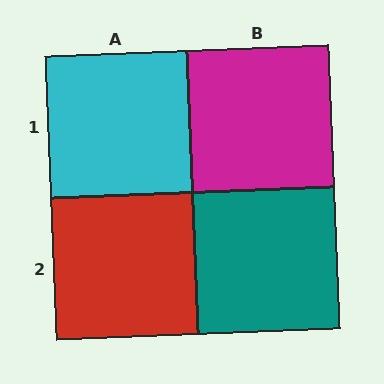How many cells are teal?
1 cell is teal.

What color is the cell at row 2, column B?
Teal.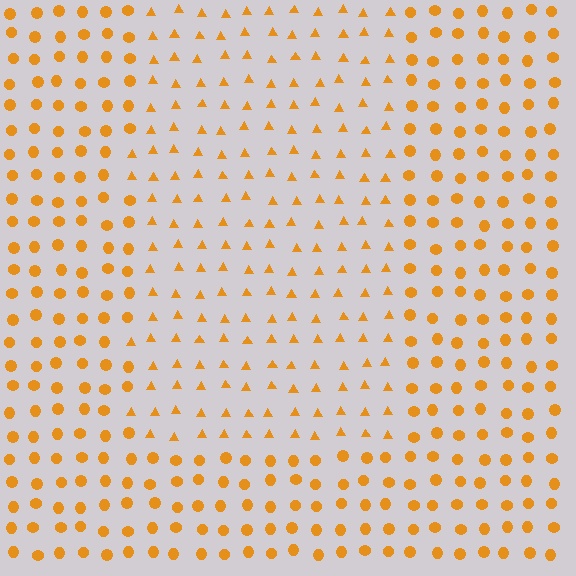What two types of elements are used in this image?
The image uses triangles inside the rectangle region and circles outside it.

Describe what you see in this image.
The image is filled with small orange elements arranged in a uniform grid. A rectangle-shaped region contains triangles, while the surrounding area contains circles. The boundary is defined purely by the change in element shape.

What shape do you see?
I see a rectangle.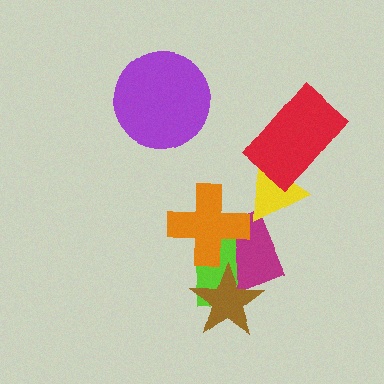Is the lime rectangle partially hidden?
Yes, it is partially covered by another shape.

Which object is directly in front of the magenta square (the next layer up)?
The lime rectangle is directly in front of the magenta square.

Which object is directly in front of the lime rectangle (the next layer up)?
The brown star is directly in front of the lime rectangle.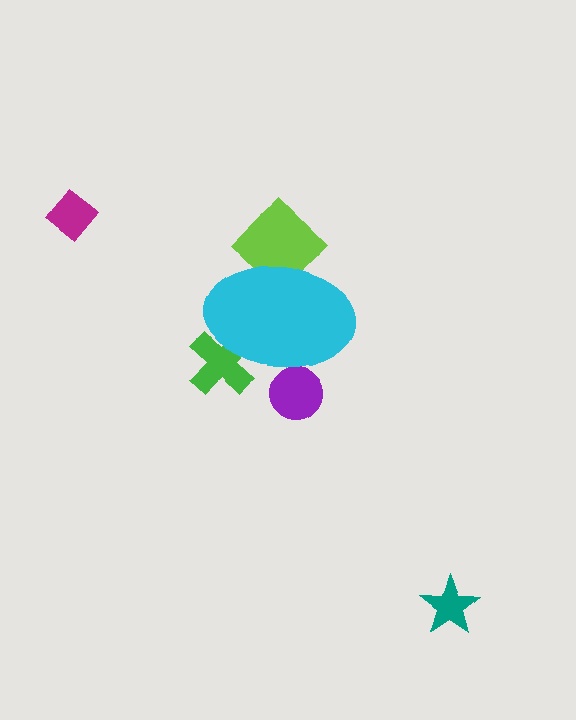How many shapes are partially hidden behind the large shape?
4 shapes are partially hidden.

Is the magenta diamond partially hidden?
No, the magenta diamond is fully visible.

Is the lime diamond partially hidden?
Yes, the lime diamond is partially hidden behind the cyan ellipse.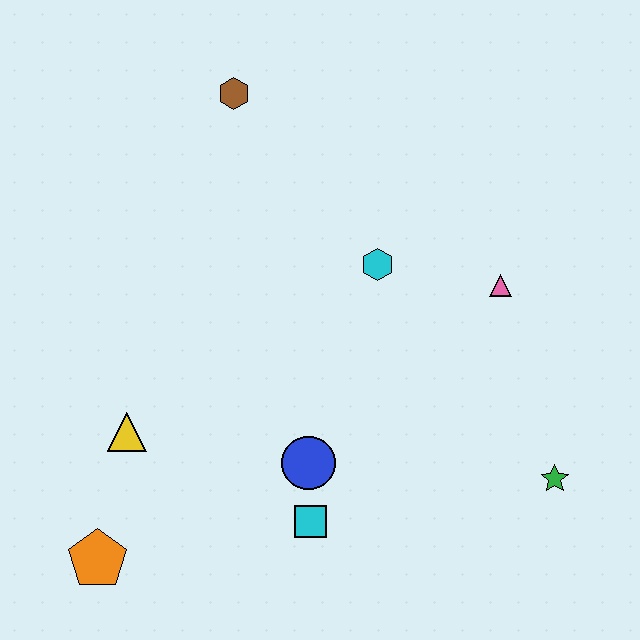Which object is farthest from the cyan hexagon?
The orange pentagon is farthest from the cyan hexagon.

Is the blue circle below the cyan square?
No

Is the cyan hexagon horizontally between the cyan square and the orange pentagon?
No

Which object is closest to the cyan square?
The blue circle is closest to the cyan square.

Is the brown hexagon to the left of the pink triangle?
Yes